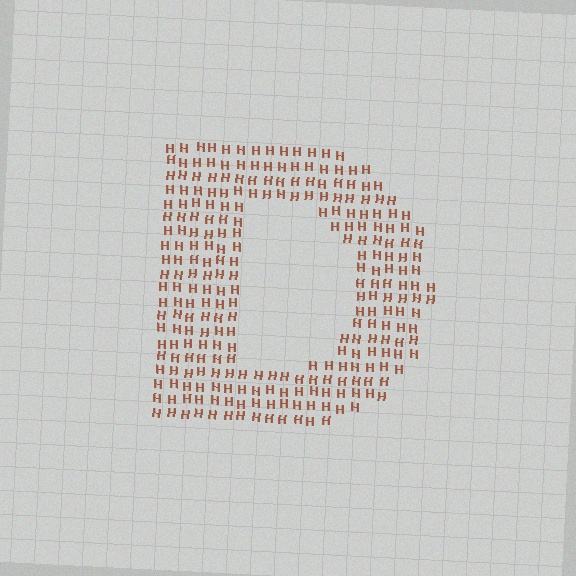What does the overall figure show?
The overall figure shows the letter D.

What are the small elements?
The small elements are letter H's.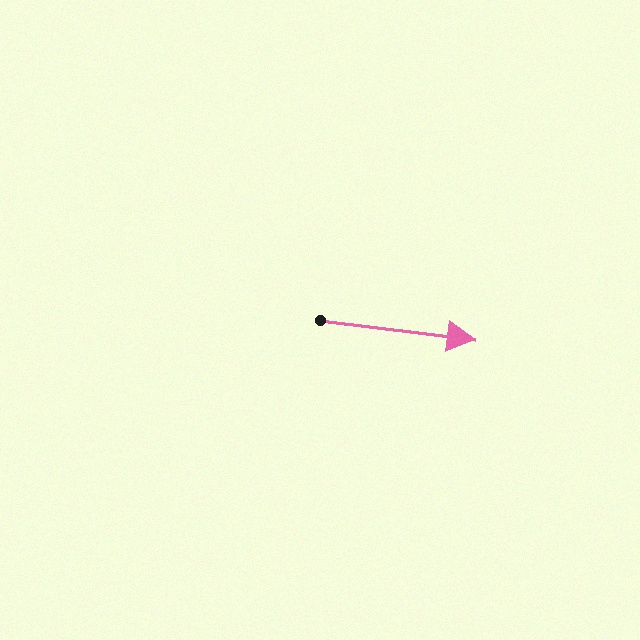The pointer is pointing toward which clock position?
Roughly 3 o'clock.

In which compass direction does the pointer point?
East.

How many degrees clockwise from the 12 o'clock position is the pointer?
Approximately 97 degrees.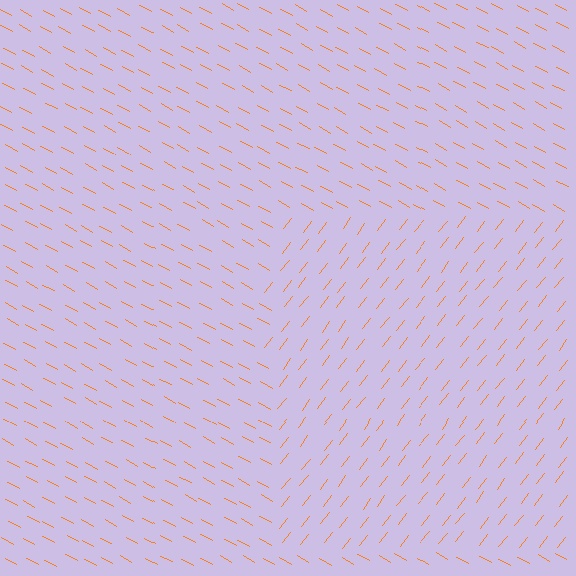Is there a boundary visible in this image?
Yes, there is a texture boundary formed by a change in line orientation.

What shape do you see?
I see a rectangle.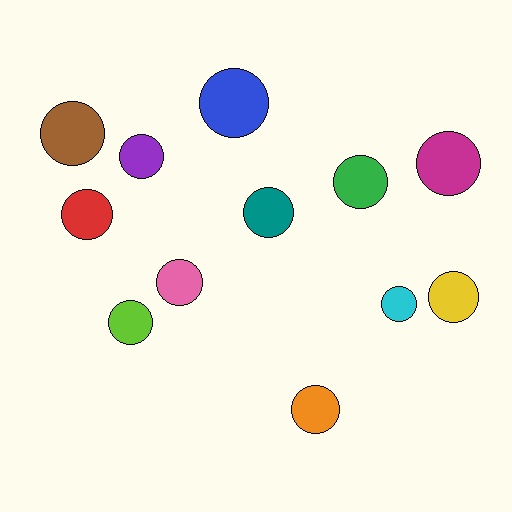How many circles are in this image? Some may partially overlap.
There are 12 circles.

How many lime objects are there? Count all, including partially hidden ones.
There is 1 lime object.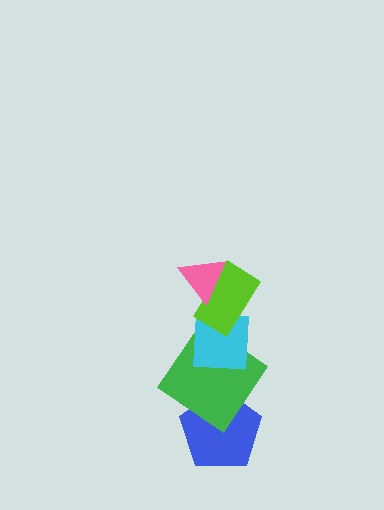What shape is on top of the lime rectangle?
The pink triangle is on top of the lime rectangle.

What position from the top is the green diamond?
The green diamond is 4th from the top.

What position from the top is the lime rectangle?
The lime rectangle is 2nd from the top.